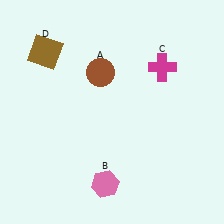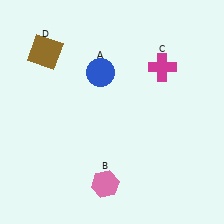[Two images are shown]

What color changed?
The circle (A) changed from brown in Image 1 to blue in Image 2.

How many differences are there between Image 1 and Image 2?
There is 1 difference between the two images.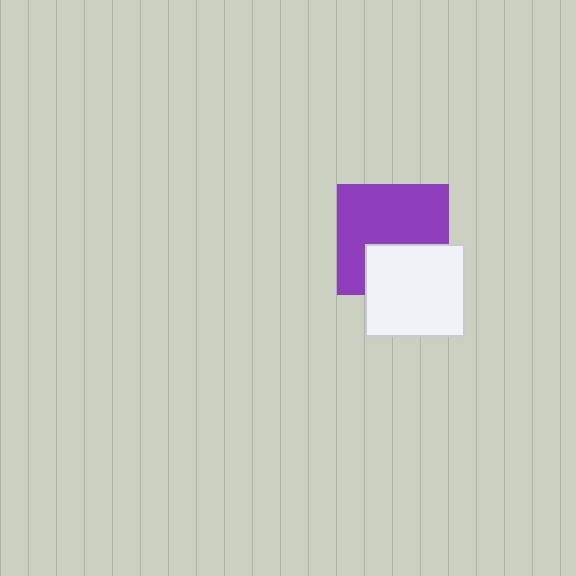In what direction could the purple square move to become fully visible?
The purple square could move up. That would shift it out from behind the white rectangle entirely.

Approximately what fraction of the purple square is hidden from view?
Roughly 35% of the purple square is hidden behind the white rectangle.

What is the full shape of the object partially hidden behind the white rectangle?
The partially hidden object is a purple square.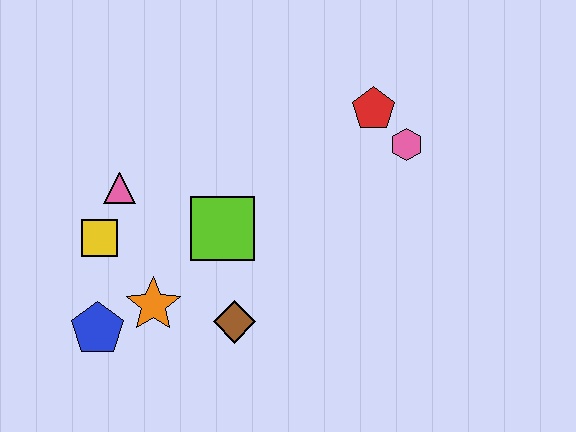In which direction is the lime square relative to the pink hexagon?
The lime square is to the left of the pink hexagon.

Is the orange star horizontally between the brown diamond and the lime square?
No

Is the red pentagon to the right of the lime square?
Yes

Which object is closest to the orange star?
The blue pentagon is closest to the orange star.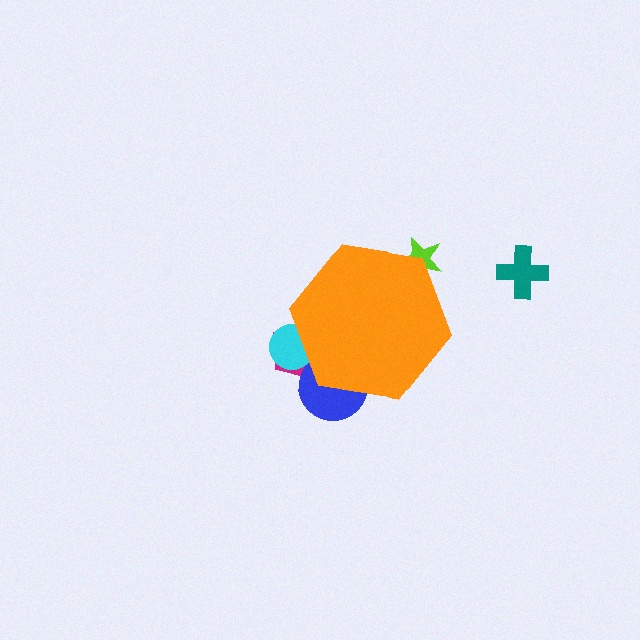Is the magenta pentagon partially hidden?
Yes, the magenta pentagon is partially hidden behind the orange hexagon.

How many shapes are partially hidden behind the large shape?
4 shapes are partially hidden.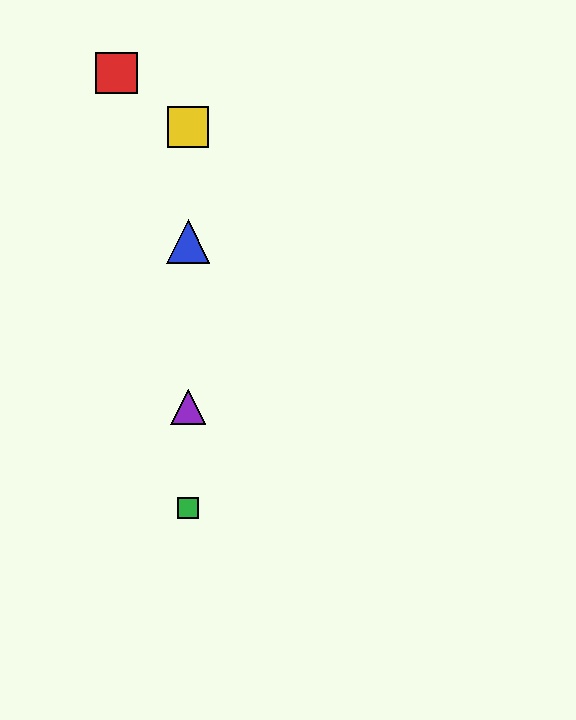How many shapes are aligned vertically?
4 shapes (the blue triangle, the green square, the yellow square, the purple triangle) are aligned vertically.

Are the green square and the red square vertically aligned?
No, the green square is at x≈188 and the red square is at x≈116.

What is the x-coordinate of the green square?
The green square is at x≈188.